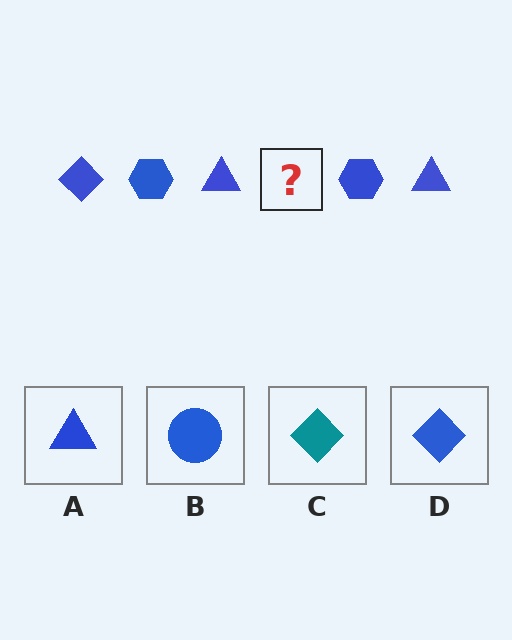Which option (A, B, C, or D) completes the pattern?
D.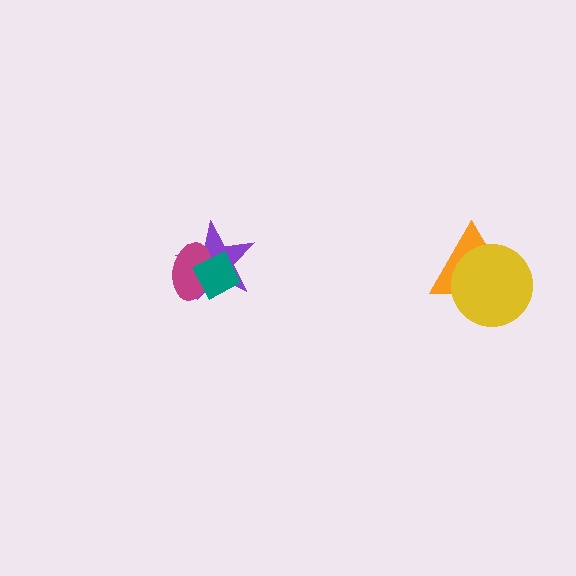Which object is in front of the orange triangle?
The yellow circle is in front of the orange triangle.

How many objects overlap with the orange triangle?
1 object overlaps with the orange triangle.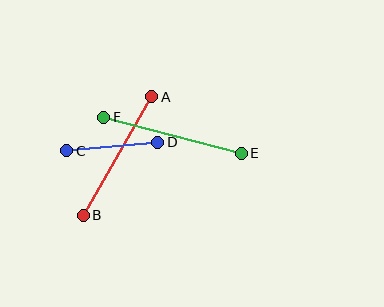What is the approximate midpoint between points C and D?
The midpoint is at approximately (112, 147) pixels.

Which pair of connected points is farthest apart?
Points E and F are farthest apart.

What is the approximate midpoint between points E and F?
The midpoint is at approximately (172, 135) pixels.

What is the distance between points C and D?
The distance is approximately 91 pixels.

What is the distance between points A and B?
The distance is approximately 137 pixels.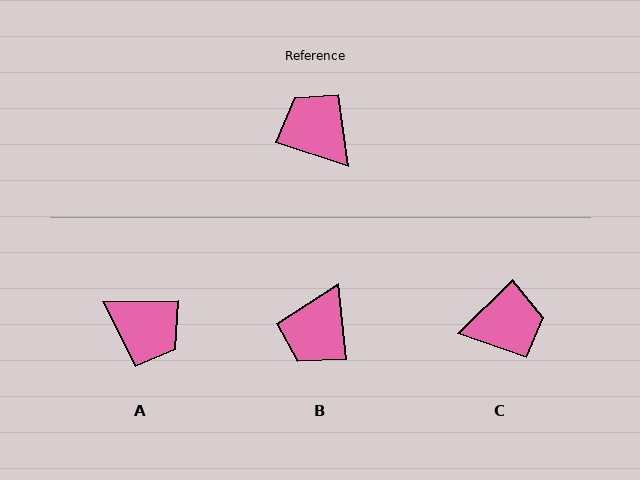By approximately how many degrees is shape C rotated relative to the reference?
Approximately 117 degrees clockwise.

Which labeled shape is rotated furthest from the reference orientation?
A, about 161 degrees away.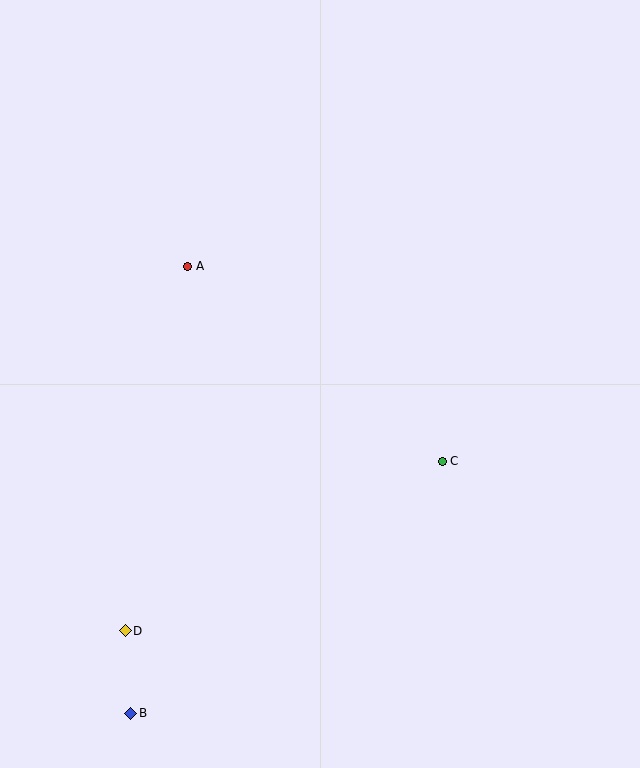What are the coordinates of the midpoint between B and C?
The midpoint between B and C is at (286, 587).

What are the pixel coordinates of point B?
Point B is at (131, 713).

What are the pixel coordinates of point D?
Point D is at (125, 631).